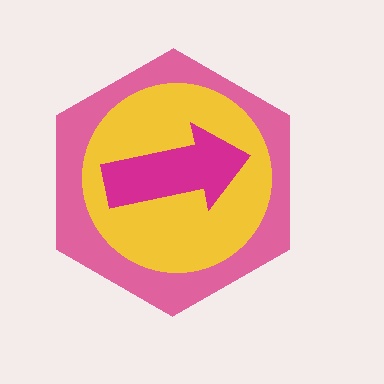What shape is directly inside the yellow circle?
The magenta arrow.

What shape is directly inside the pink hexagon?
The yellow circle.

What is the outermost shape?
The pink hexagon.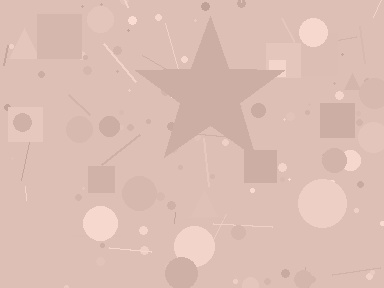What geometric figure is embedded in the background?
A star is embedded in the background.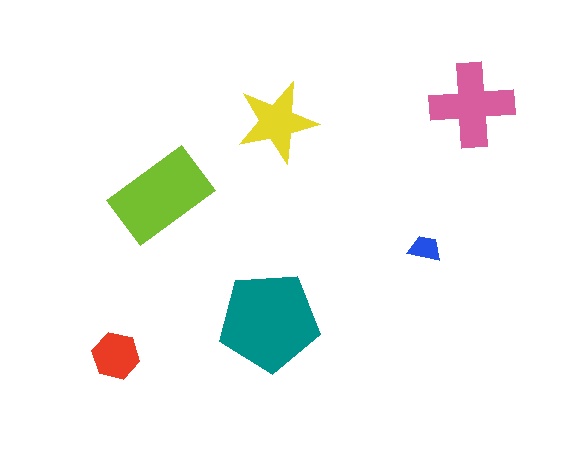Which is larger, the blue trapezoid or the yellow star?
The yellow star.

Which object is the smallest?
The blue trapezoid.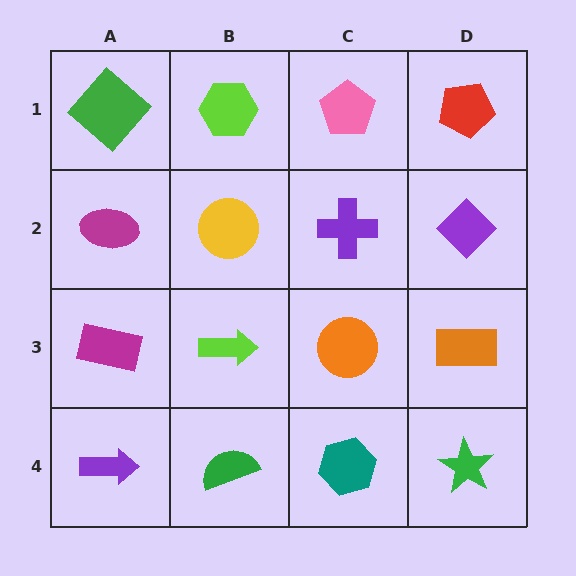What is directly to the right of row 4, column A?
A green semicircle.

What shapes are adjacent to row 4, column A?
A magenta rectangle (row 3, column A), a green semicircle (row 4, column B).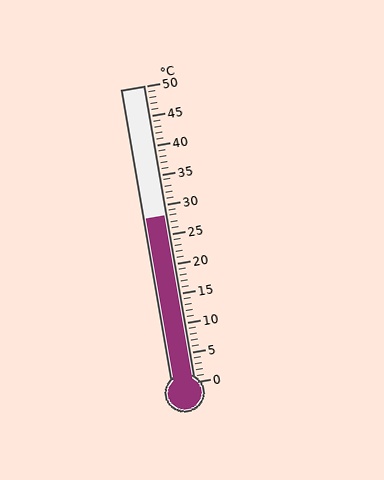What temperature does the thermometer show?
The thermometer shows approximately 28°C.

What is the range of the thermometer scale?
The thermometer scale ranges from 0°C to 50°C.